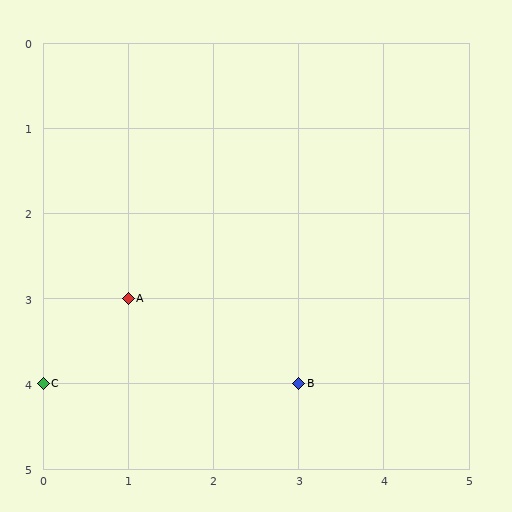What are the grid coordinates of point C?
Point C is at grid coordinates (0, 4).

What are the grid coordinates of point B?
Point B is at grid coordinates (3, 4).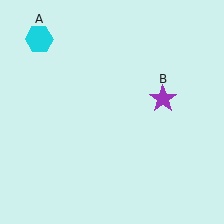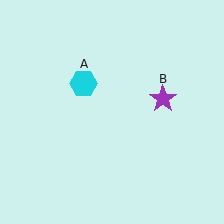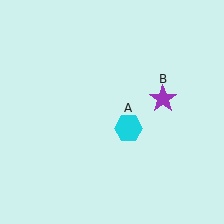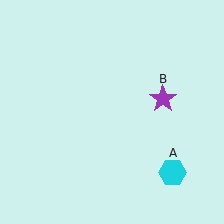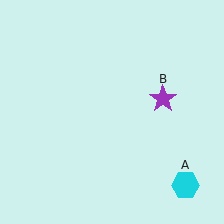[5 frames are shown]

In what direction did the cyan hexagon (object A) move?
The cyan hexagon (object A) moved down and to the right.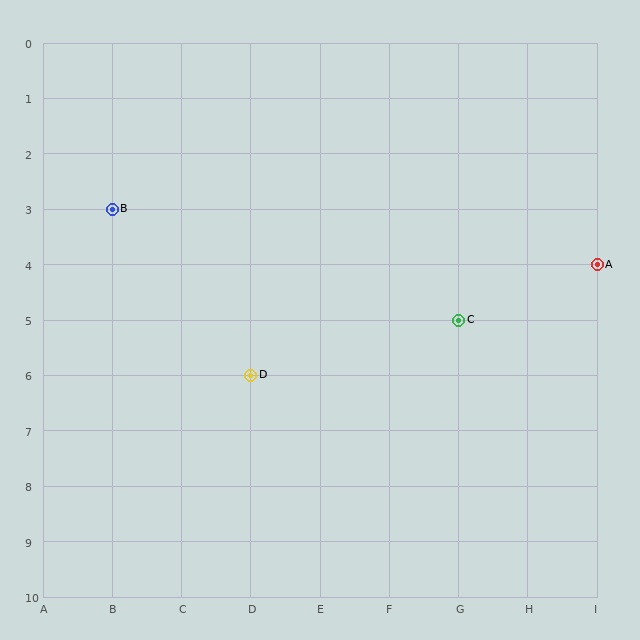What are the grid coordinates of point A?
Point A is at grid coordinates (I, 4).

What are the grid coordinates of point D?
Point D is at grid coordinates (D, 6).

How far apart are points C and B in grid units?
Points C and B are 5 columns and 2 rows apart (about 5.4 grid units diagonally).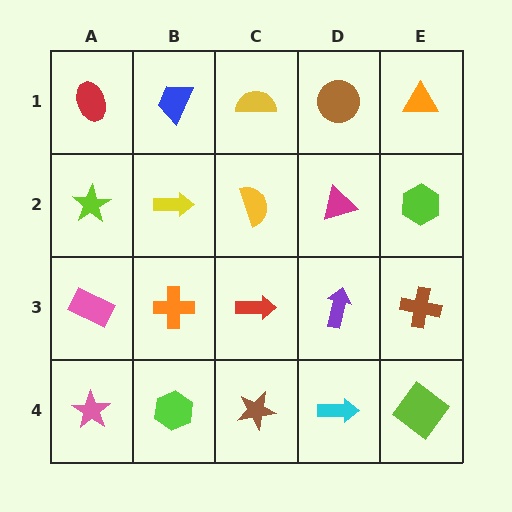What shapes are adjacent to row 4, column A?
A pink rectangle (row 3, column A), a lime hexagon (row 4, column B).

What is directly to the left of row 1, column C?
A blue trapezoid.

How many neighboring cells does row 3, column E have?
3.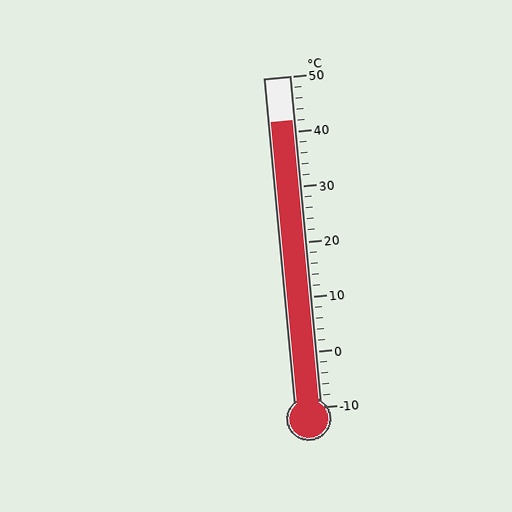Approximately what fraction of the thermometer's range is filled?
The thermometer is filled to approximately 85% of its range.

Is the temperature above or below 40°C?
The temperature is above 40°C.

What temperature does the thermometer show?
The thermometer shows approximately 42°C.